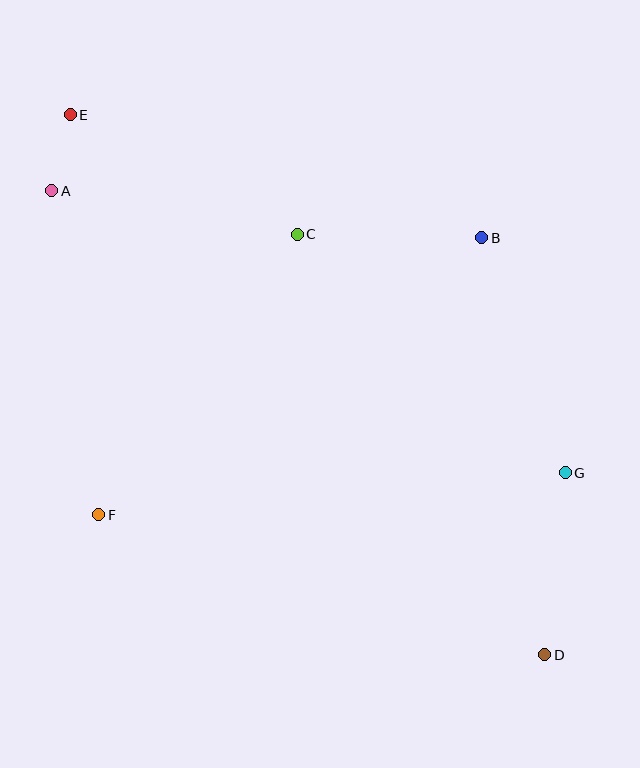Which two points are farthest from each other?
Points D and E are farthest from each other.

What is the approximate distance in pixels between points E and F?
The distance between E and F is approximately 401 pixels.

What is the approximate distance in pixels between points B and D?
The distance between B and D is approximately 422 pixels.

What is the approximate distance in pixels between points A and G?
The distance between A and G is approximately 586 pixels.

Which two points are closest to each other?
Points A and E are closest to each other.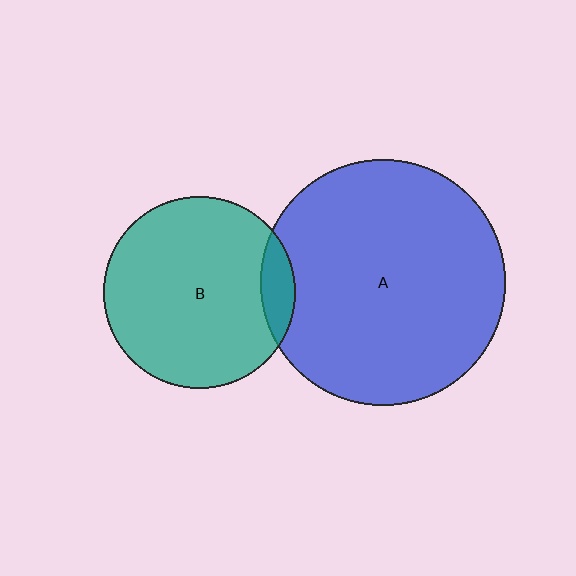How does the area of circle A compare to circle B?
Approximately 1.6 times.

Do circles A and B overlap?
Yes.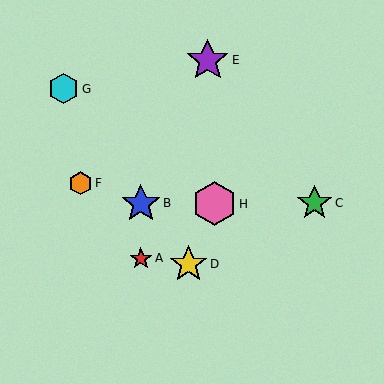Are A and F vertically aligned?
No, A is at x≈141 and F is at x≈80.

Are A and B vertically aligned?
Yes, both are at x≈141.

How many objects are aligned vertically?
2 objects (A, B) are aligned vertically.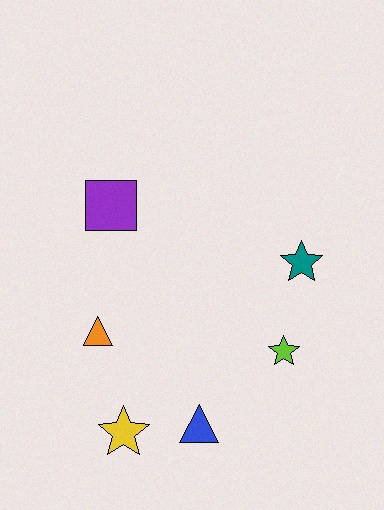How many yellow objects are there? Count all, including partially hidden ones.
There is 1 yellow object.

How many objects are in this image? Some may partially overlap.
There are 6 objects.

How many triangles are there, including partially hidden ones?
There are 2 triangles.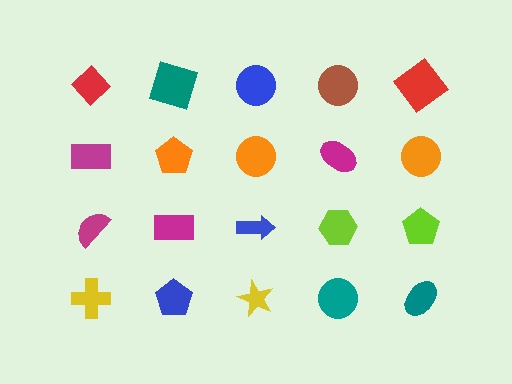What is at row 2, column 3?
An orange circle.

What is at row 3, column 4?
A lime hexagon.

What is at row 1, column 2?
A teal square.